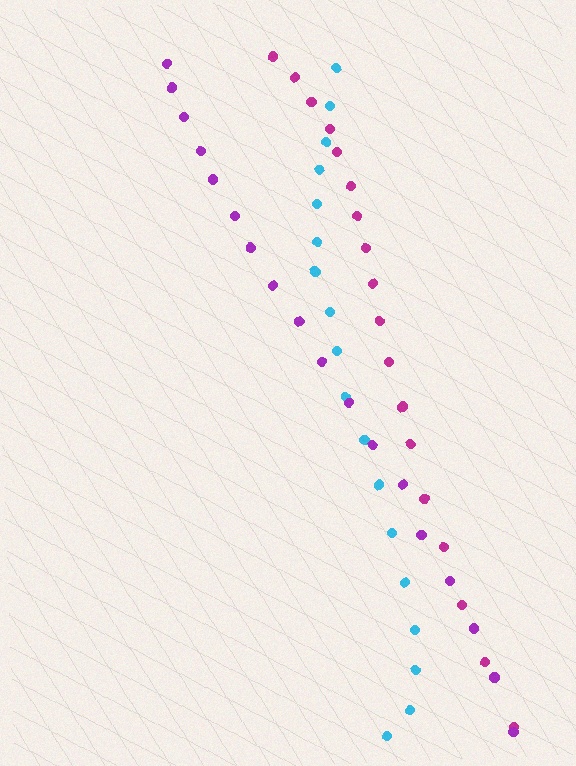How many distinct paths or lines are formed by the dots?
There are 3 distinct paths.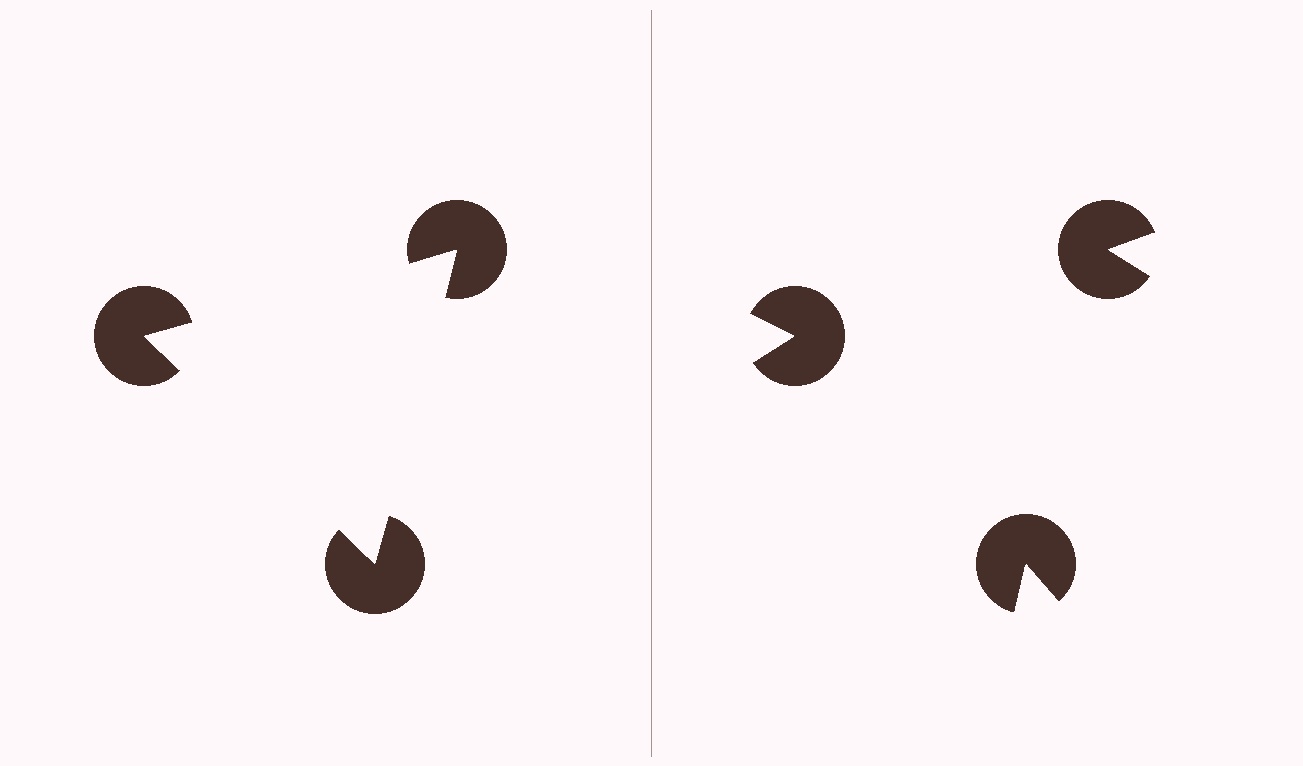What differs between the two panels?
The pac-man discs are positioned identically on both sides; only the wedge orientations differ. On the left they align to a triangle; on the right they are misaligned.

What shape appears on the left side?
An illusory triangle.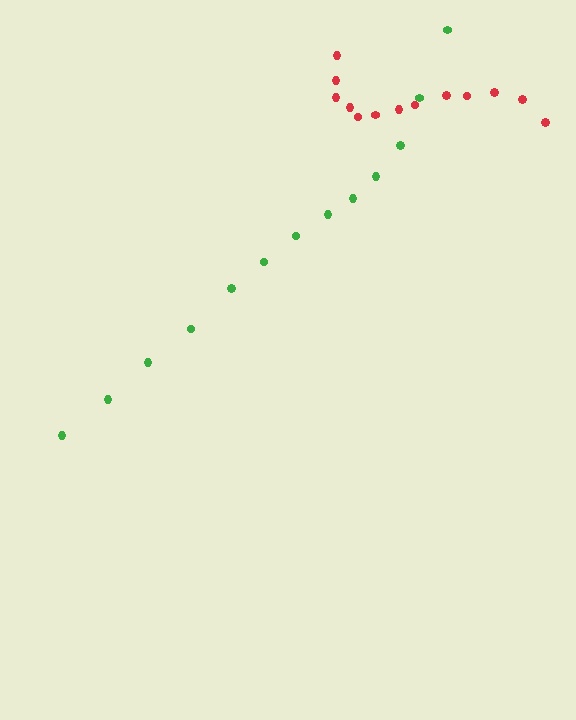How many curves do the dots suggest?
There are 2 distinct paths.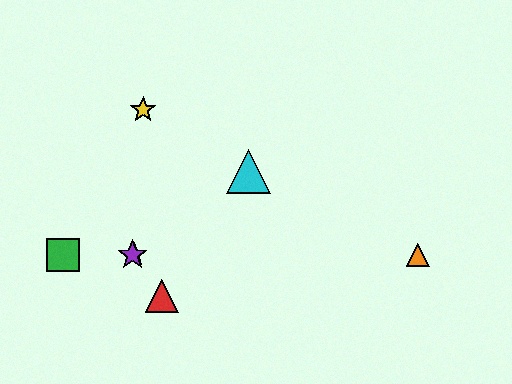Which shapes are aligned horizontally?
The blue star, the green square, the purple star, the orange triangle are aligned horizontally.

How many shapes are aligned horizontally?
4 shapes (the blue star, the green square, the purple star, the orange triangle) are aligned horizontally.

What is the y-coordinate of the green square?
The green square is at y≈255.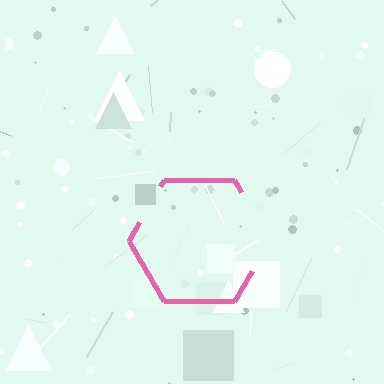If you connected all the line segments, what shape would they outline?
They would outline a hexagon.